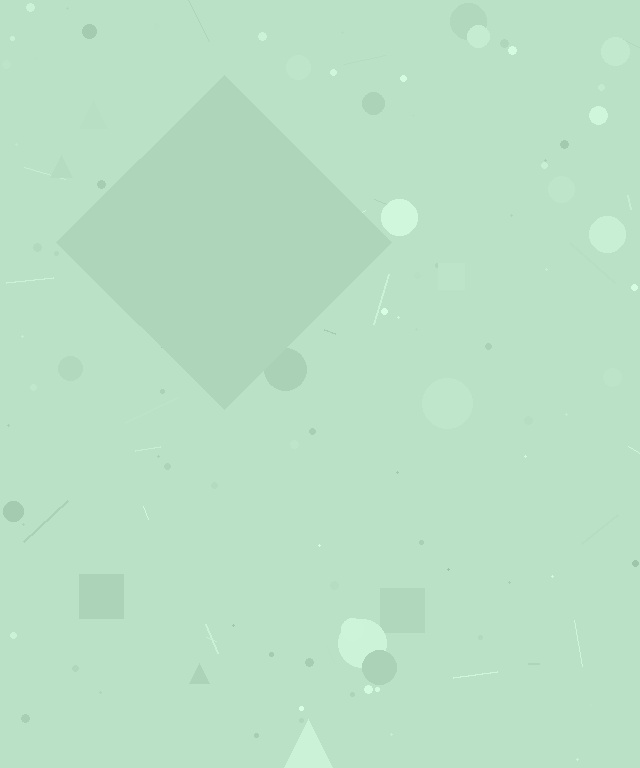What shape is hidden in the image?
A diamond is hidden in the image.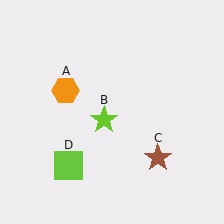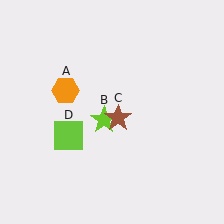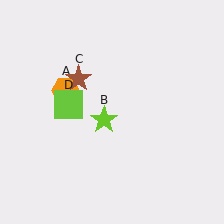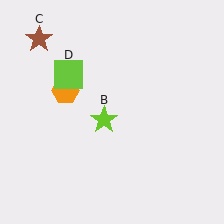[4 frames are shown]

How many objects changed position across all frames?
2 objects changed position: brown star (object C), lime square (object D).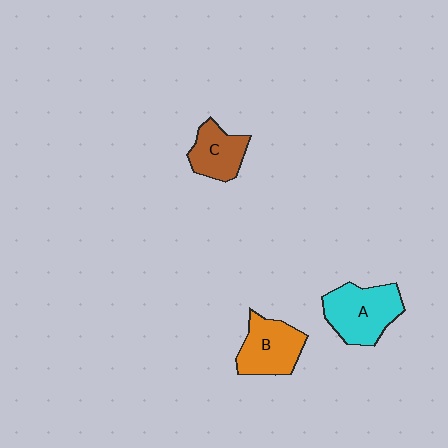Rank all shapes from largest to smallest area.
From largest to smallest: A (cyan), B (orange), C (brown).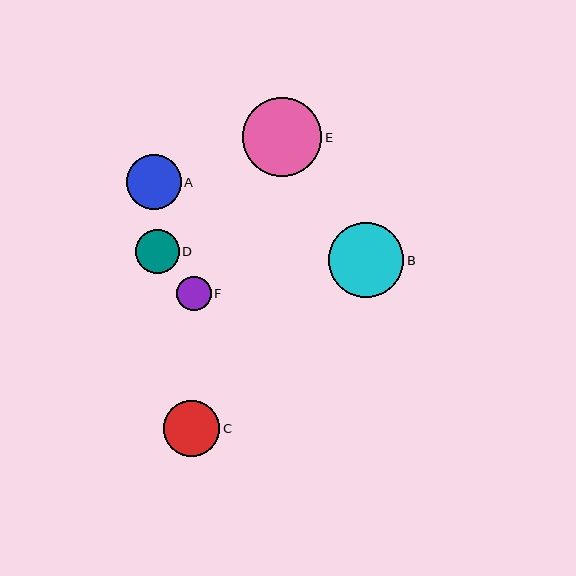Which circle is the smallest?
Circle F is the smallest with a size of approximately 35 pixels.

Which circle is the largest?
Circle E is the largest with a size of approximately 79 pixels.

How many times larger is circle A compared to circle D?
Circle A is approximately 1.3 times the size of circle D.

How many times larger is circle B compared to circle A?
Circle B is approximately 1.4 times the size of circle A.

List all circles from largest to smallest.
From largest to smallest: E, B, C, A, D, F.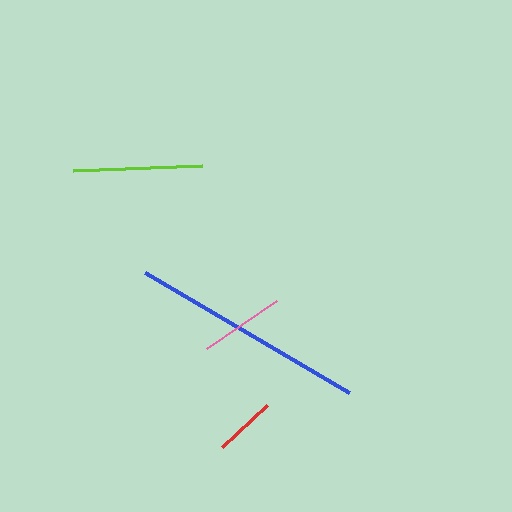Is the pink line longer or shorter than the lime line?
The lime line is longer than the pink line.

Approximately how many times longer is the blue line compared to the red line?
The blue line is approximately 3.9 times the length of the red line.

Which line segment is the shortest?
The red line is the shortest at approximately 61 pixels.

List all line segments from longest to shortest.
From longest to shortest: blue, lime, pink, red.